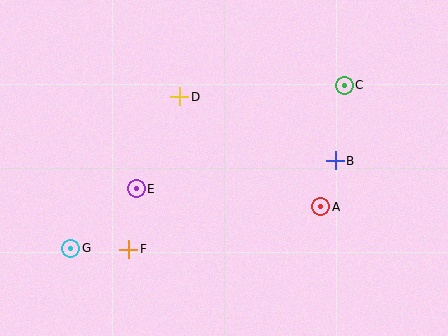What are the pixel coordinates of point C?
Point C is at (344, 85).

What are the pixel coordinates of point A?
Point A is at (320, 207).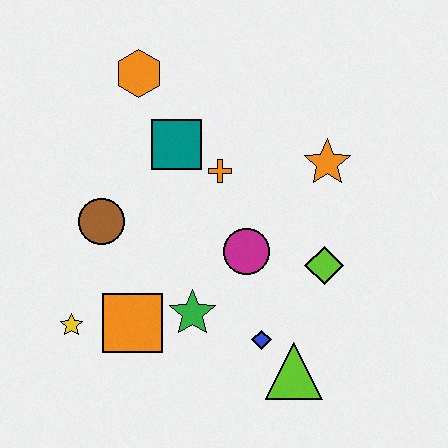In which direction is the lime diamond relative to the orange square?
The lime diamond is to the right of the orange square.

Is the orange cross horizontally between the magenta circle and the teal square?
Yes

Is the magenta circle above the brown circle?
No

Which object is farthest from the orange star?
The yellow star is farthest from the orange star.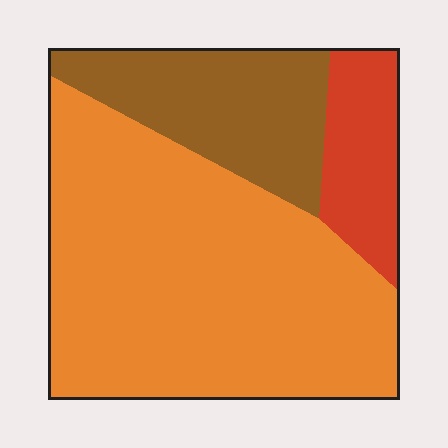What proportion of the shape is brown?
Brown takes up between a sixth and a third of the shape.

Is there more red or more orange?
Orange.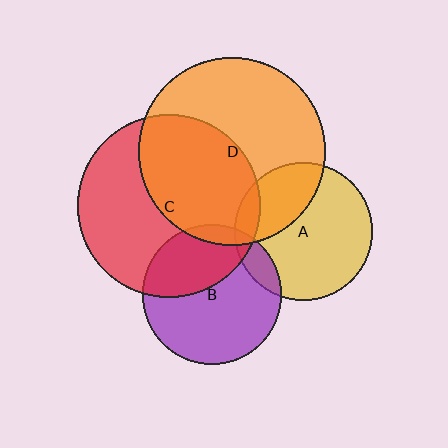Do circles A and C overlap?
Yes.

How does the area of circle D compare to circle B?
Approximately 1.8 times.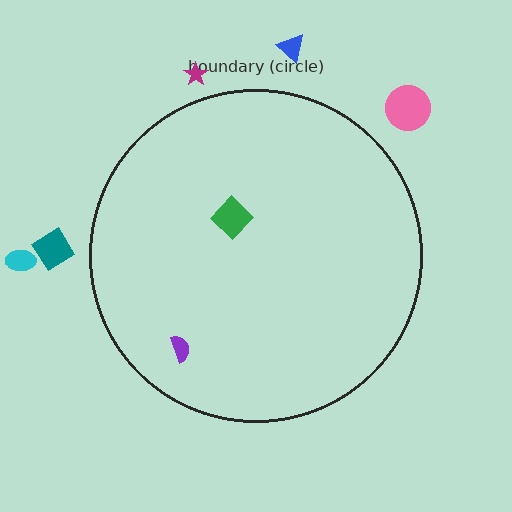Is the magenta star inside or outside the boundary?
Outside.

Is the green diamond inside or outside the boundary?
Inside.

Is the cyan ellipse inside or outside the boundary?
Outside.